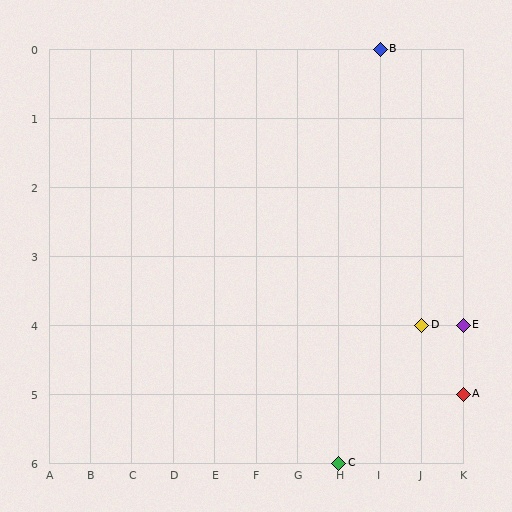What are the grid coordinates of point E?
Point E is at grid coordinates (K, 4).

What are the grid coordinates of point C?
Point C is at grid coordinates (H, 6).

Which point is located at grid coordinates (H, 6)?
Point C is at (H, 6).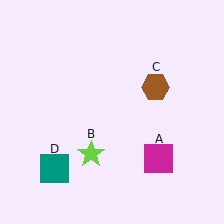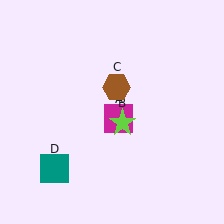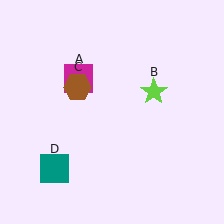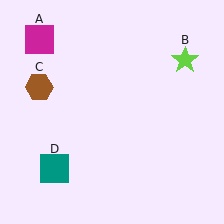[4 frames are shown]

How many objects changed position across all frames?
3 objects changed position: magenta square (object A), lime star (object B), brown hexagon (object C).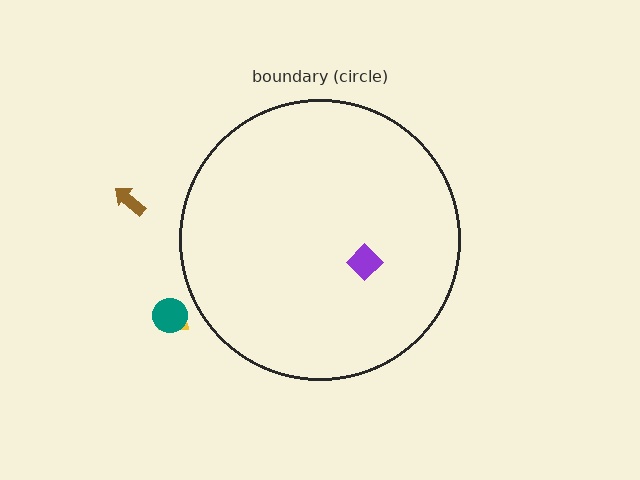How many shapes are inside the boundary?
1 inside, 3 outside.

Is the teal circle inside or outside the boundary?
Outside.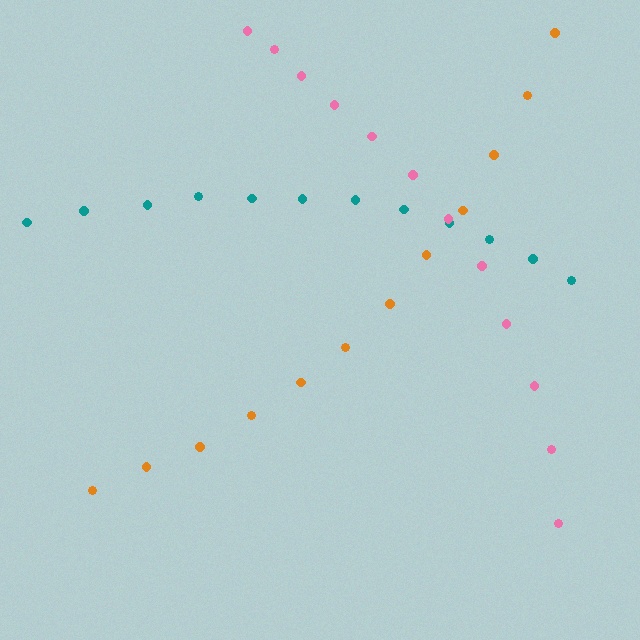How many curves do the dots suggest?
There are 3 distinct paths.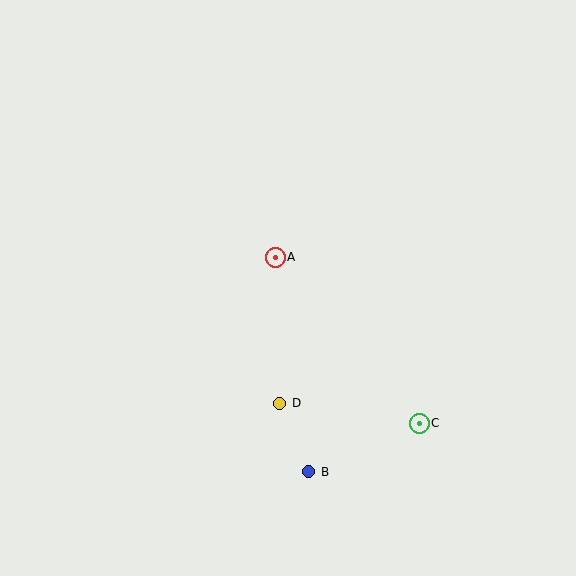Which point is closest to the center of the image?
Point A at (275, 257) is closest to the center.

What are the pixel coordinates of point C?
Point C is at (419, 423).